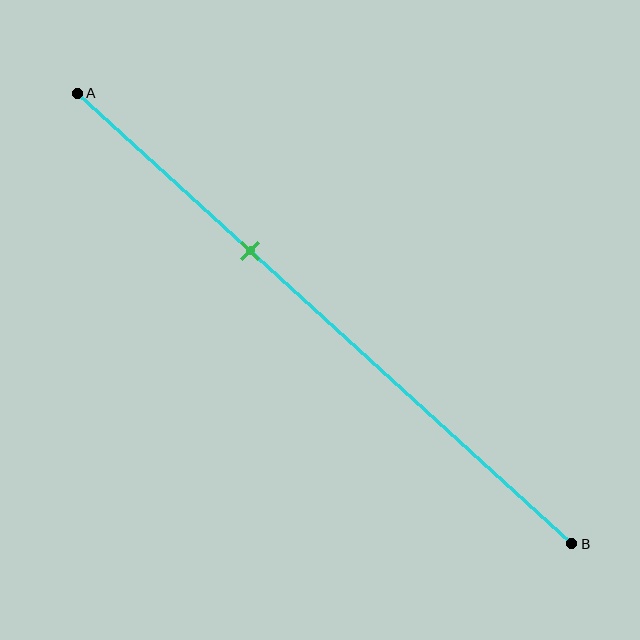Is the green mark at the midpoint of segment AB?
No, the mark is at about 35% from A, not at the 50% midpoint.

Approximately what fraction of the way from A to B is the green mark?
The green mark is approximately 35% of the way from A to B.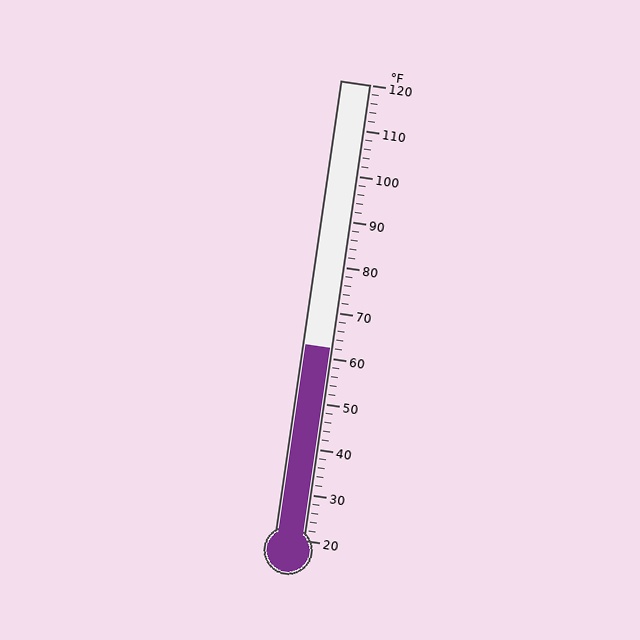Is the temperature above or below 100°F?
The temperature is below 100°F.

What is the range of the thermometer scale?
The thermometer scale ranges from 20°F to 120°F.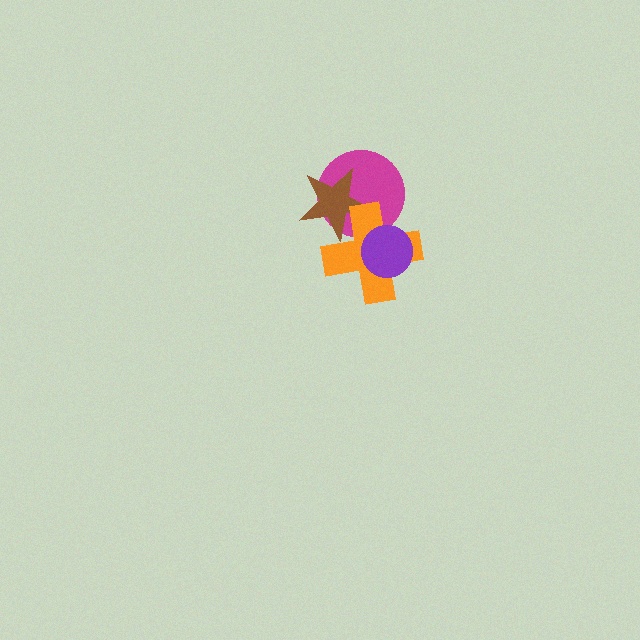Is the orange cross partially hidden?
Yes, it is partially covered by another shape.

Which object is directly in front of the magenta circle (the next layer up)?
The brown star is directly in front of the magenta circle.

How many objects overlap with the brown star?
2 objects overlap with the brown star.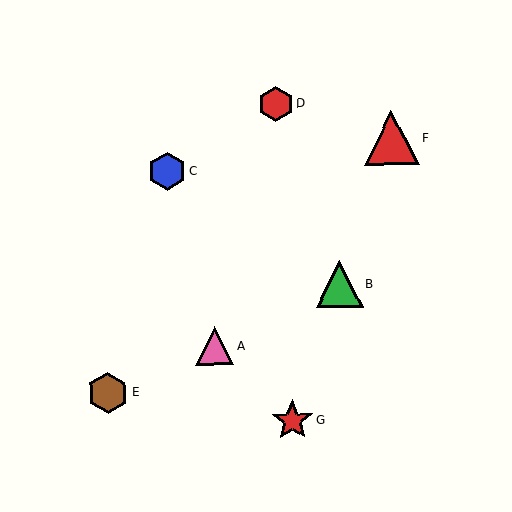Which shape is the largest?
The red triangle (labeled F) is the largest.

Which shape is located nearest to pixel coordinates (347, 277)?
The green triangle (labeled B) at (340, 284) is nearest to that location.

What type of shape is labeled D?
Shape D is a red hexagon.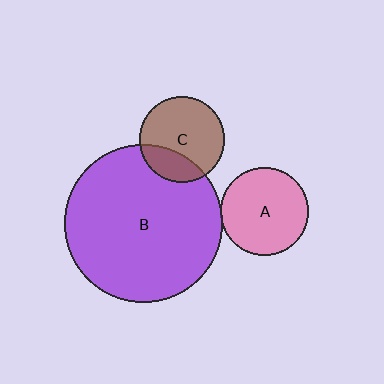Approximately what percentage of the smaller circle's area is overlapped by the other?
Approximately 5%.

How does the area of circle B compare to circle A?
Approximately 3.2 times.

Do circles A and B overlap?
Yes.